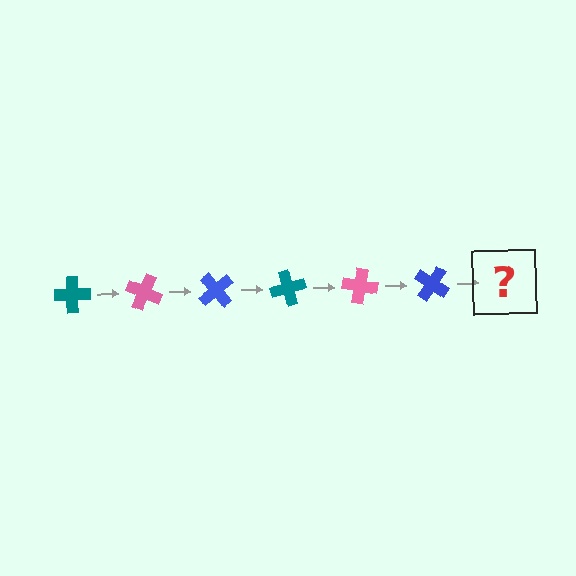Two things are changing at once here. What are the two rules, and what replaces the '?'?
The two rules are that it rotates 25 degrees each step and the color cycles through teal, pink, and blue. The '?' should be a teal cross, rotated 150 degrees from the start.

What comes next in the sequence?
The next element should be a teal cross, rotated 150 degrees from the start.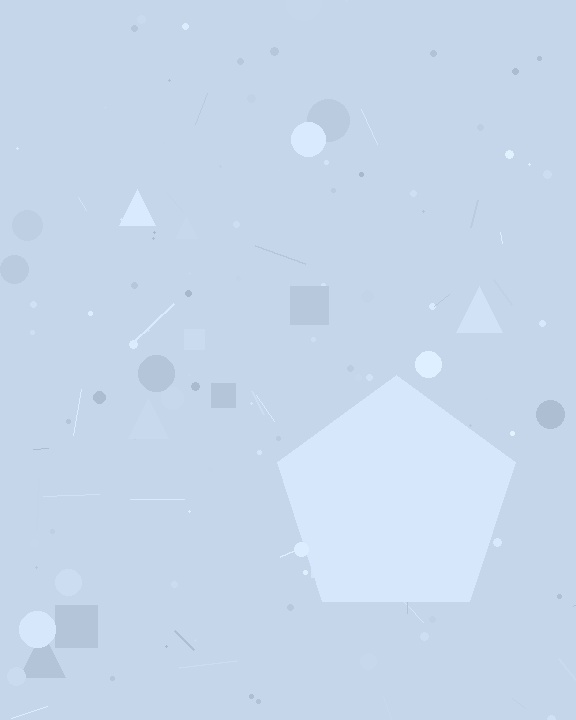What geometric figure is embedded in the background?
A pentagon is embedded in the background.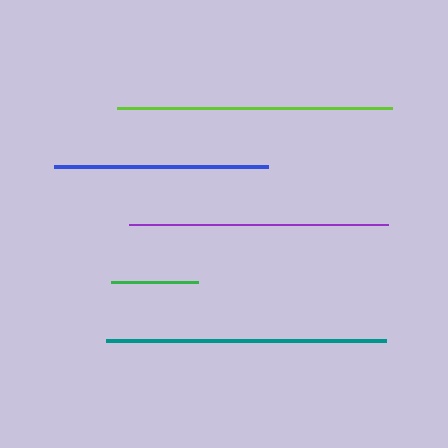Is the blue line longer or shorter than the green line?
The blue line is longer than the green line.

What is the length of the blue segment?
The blue segment is approximately 214 pixels long.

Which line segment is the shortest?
The green line is the shortest at approximately 87 pixels.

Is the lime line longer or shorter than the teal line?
The teal line is longer than the lime line.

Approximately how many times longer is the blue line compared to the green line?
The blue line is approximately 2.5 times the length of the green line.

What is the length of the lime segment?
The lime segment is approximately 275 pixels long.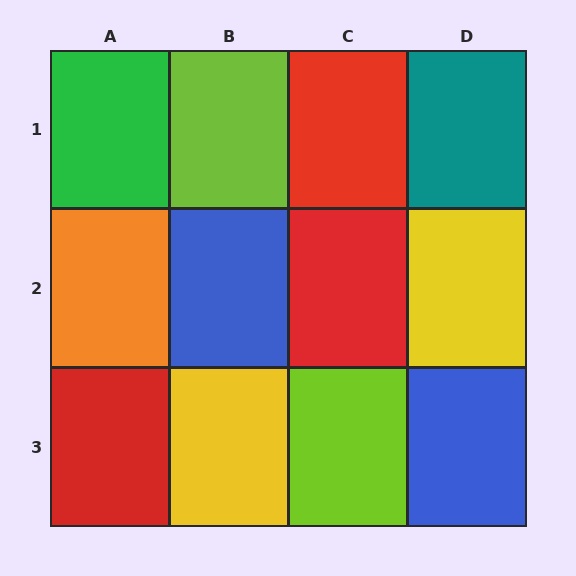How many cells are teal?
1 cell is teal.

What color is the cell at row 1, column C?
Red.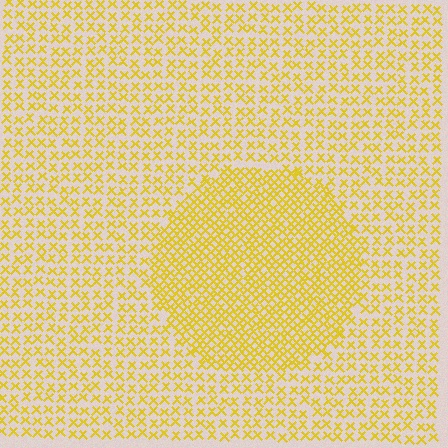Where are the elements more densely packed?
The elements are more densely packed inside the circle boundary.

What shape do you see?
I see a circle.